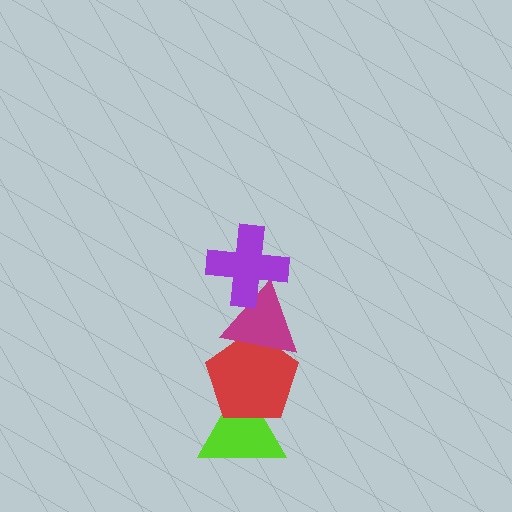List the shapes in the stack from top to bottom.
From top to bottom: the purple cross, the magenta triangle, the red pentagon, the lime triangle.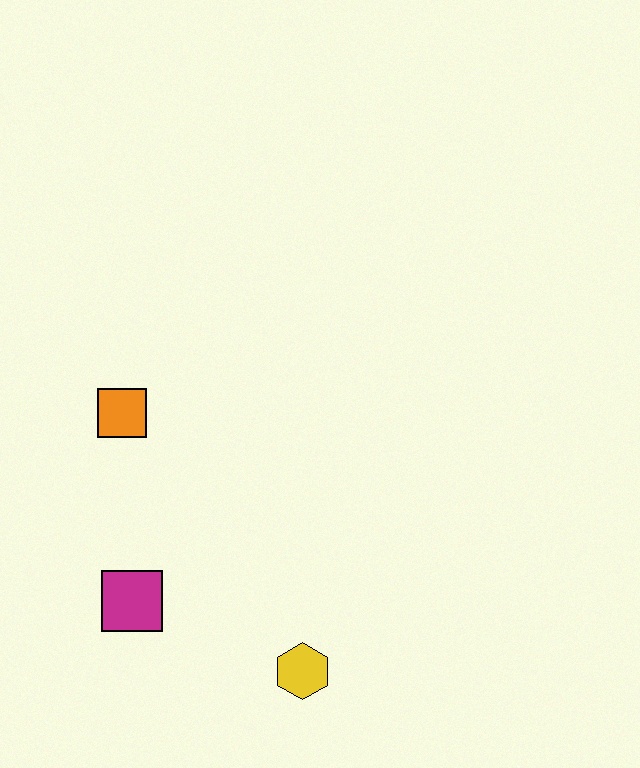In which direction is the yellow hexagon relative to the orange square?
The yellow hexagon is below the orange square.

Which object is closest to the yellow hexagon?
The magenta square is closest to the yellow hexagon.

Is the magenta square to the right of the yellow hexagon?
No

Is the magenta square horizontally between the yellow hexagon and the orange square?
Yes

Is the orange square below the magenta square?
No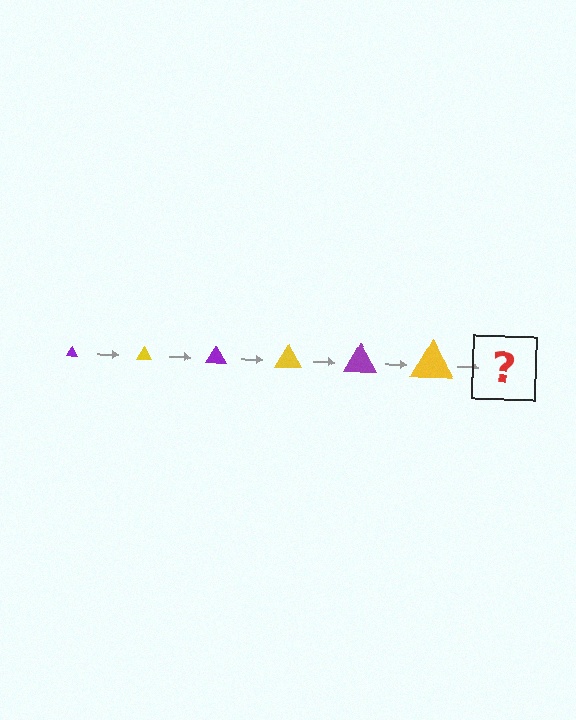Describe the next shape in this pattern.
It should be a purple triangle, larger than the previous one.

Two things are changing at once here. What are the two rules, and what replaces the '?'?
The two rules are that the triangle grows larger each step and the color cycles through purple and yellow. The '?' should be a purple triangle, larger than the previous one.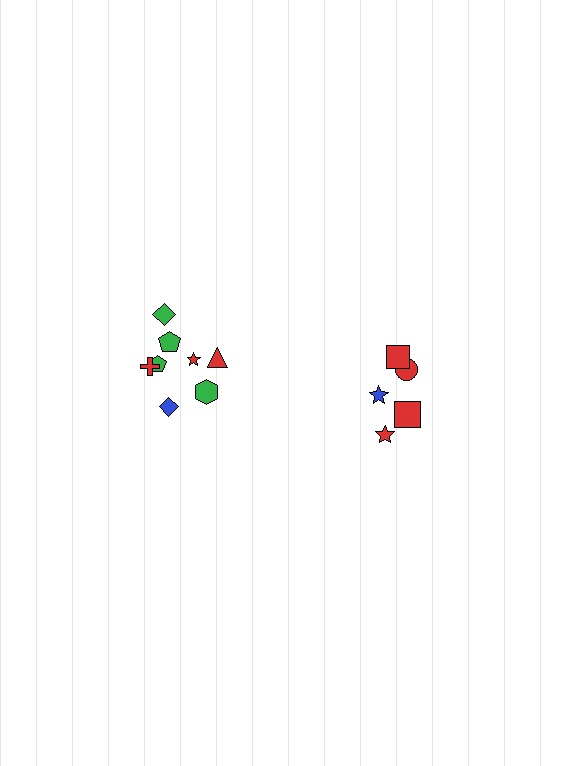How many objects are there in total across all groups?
There are 13 objects.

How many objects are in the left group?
There are 8 objects.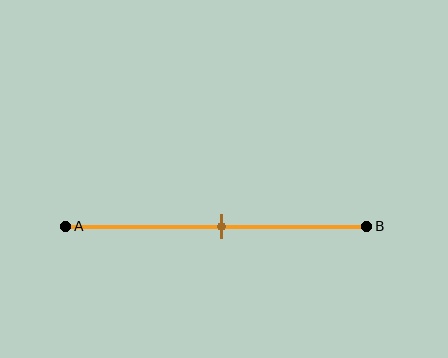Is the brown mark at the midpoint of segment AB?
Yes, the mark is approximately at the midpoint.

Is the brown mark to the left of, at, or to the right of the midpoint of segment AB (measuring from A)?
The brown mark is approximately at the midpoint of segment AB.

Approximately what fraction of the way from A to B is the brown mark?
The brown mark is approximately 50% of the way from A to B.